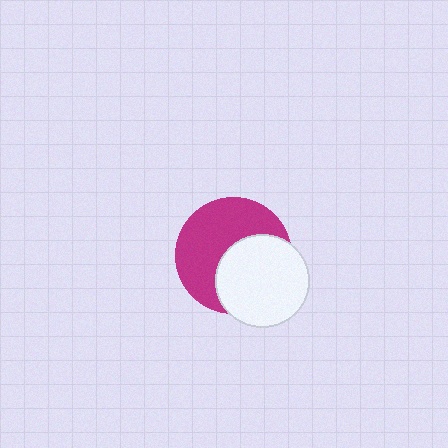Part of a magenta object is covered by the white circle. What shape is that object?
It is a circle.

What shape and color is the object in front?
The object in front is a white circle.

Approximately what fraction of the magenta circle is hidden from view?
Roughly 44% of the magenta circle is hidden behind the white circle.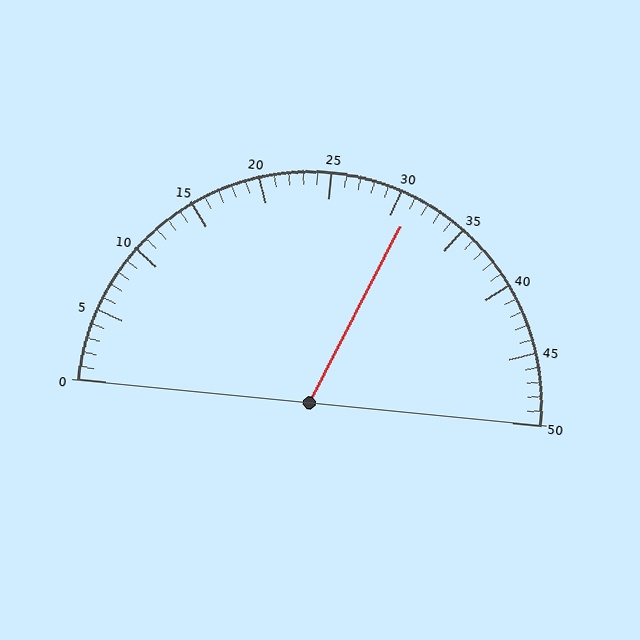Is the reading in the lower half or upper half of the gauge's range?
The reading is in the upper half of the range (0 to 50).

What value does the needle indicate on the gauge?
The needle indicates approximately 31.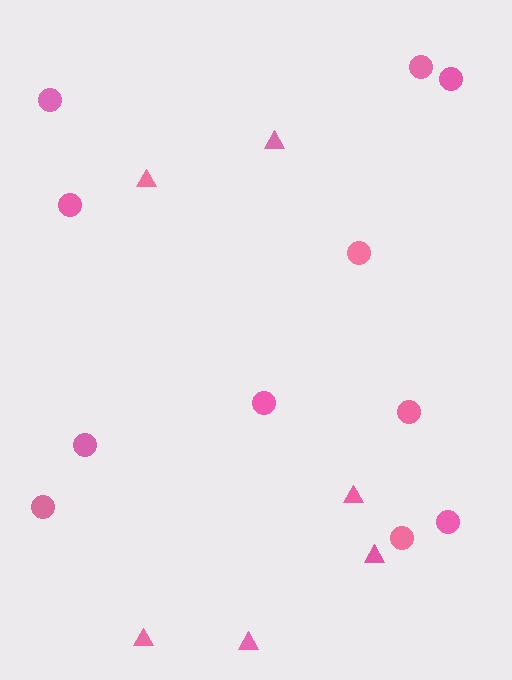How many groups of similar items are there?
There are 2 groups: one group of circles (11) and one group of triangles (6).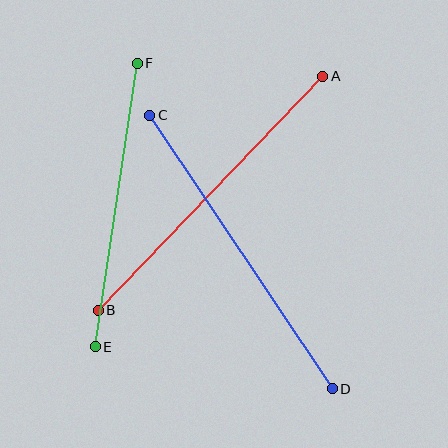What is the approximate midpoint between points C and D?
The midpoint is at approximately (241, 252) pixels.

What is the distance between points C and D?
The distance is approximately 328 pixels.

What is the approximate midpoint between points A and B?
The midpoint is at approximately (210, 193) pixels.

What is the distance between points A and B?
The distance is approximately 324 pixels.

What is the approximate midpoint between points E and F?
The midpoint is at approximately (116, 205) pixels.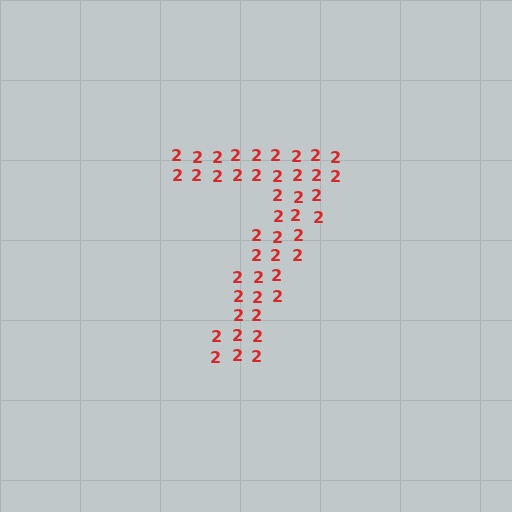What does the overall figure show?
The overall figure shows the digit 7.